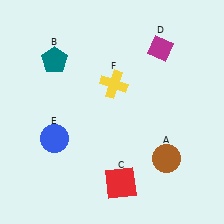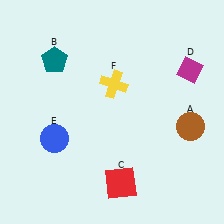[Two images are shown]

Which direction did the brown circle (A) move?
The brown circle (A) moved up.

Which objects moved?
The objects that moved are: the brown circle (A), the magenta diamond (D).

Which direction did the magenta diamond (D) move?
The magenta diamond (D) moved right.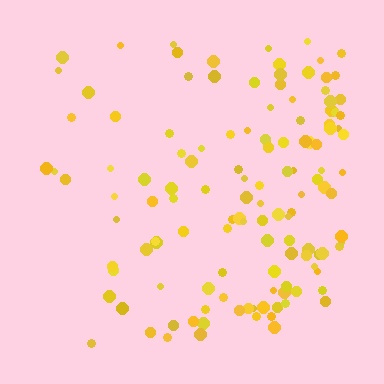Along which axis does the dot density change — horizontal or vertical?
Horizontal.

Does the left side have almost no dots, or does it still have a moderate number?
Still a moderate number, just noticeably fewer than the right.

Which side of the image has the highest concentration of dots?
The right.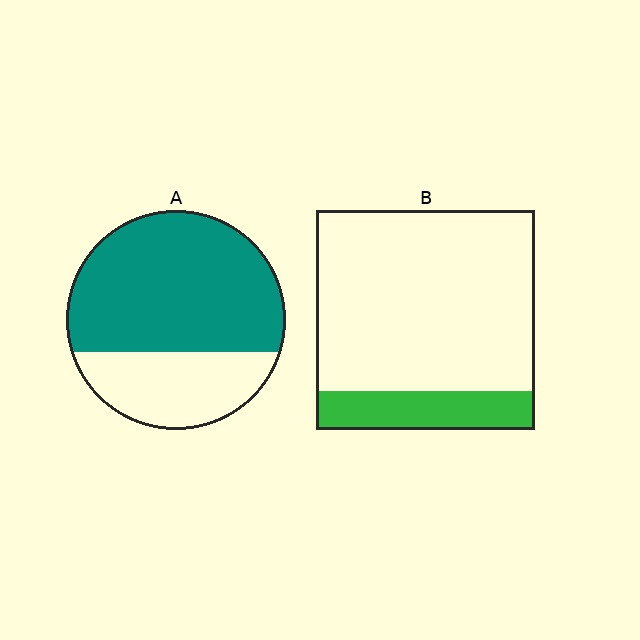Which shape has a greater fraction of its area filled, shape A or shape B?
Shape A.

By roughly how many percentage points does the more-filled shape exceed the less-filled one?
By roughly 50 percentage points (A over B).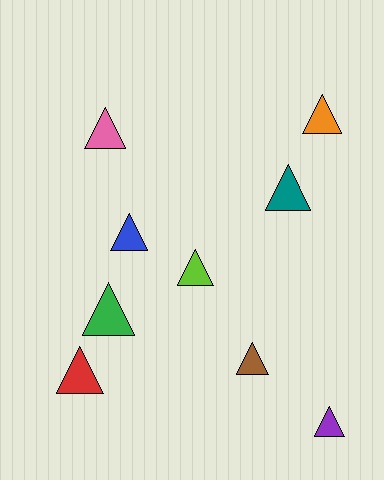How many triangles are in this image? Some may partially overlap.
There are 9 triangles.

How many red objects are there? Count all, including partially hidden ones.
There is 1 red object.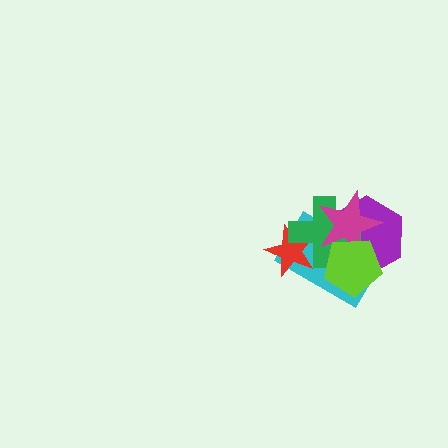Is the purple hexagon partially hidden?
Yes, it is partially covered by another shape.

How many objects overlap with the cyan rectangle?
5 objects overlap with the cyan rectangle.